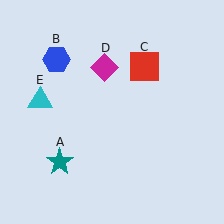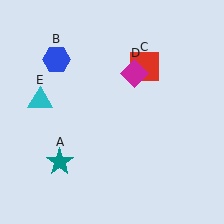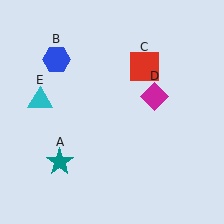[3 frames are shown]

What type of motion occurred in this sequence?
The magenta diamond (object D) rotated clockwise around the center of the scene.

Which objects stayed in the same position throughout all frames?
Teal star (object A) and blue hexagon (object B) and red square (object C) and cyan triangle (object E) remained stationary.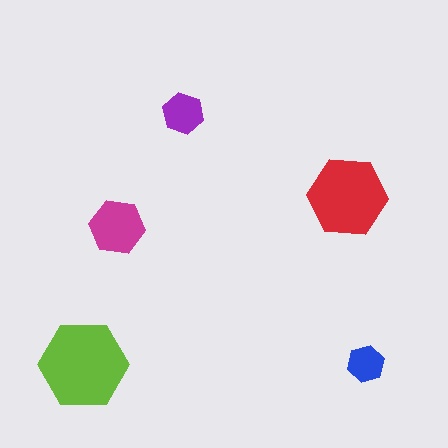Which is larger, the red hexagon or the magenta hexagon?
The red one.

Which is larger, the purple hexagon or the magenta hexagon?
The magenta one.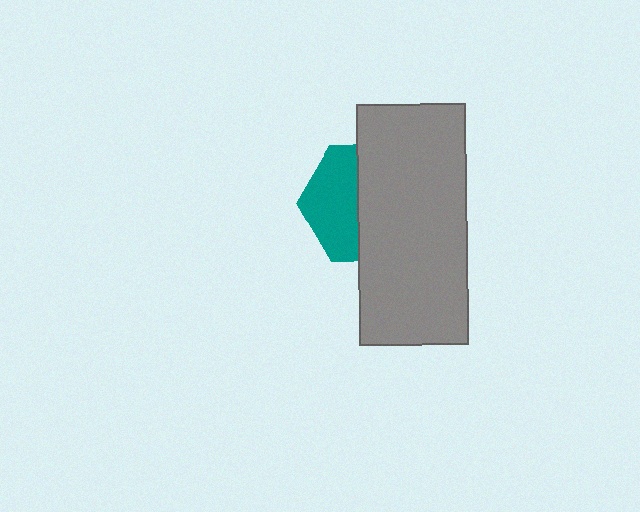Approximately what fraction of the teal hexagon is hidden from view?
Roughly 57% of the teal hexagon is hidden behind the gray rectangle.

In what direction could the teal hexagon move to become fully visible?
The teal hexagon could move left. That would shift it out from behind the gray rectangle entirely.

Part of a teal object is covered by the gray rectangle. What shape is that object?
It is a hexagon.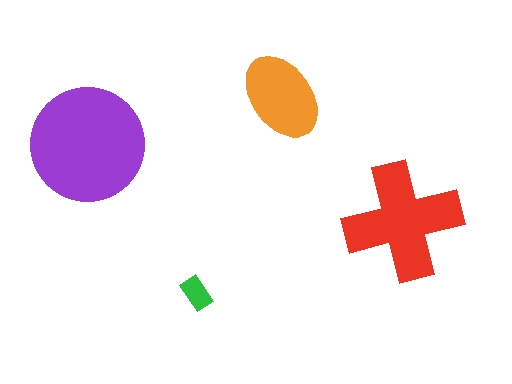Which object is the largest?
The purple circle.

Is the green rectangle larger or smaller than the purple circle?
Smaller.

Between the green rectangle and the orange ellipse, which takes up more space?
The orange ellipse.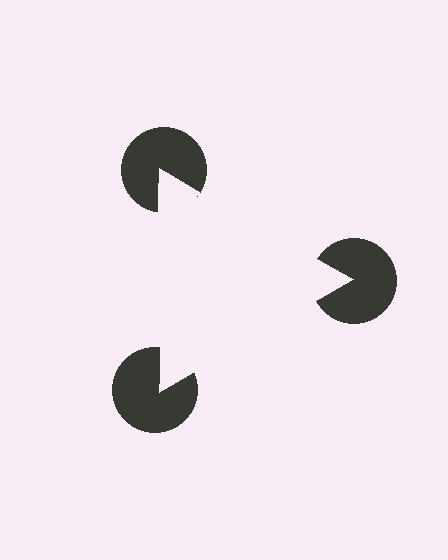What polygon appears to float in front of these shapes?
An illusory triangle — its edges are inferred from the aligned wedge cuts in the pac-man discs, not physically drawn.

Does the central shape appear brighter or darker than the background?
It typically appears slightly brighter than the background, even though no actual brightness change is drawn.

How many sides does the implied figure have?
3 sides.